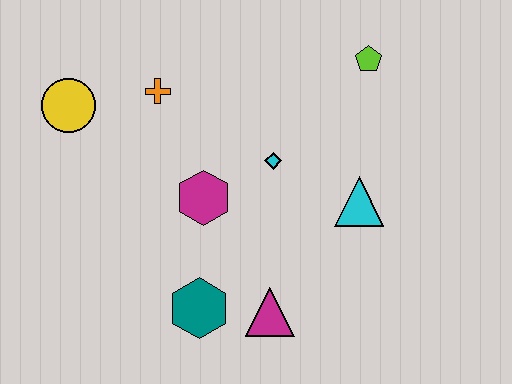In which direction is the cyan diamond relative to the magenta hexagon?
The cyan diamond is to the right of the magenta hexagon.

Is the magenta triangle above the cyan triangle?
No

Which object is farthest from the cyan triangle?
The yellow circle is farthest from the cyan triangle.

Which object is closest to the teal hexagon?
The magenta triangle is closest to the teal hexagon.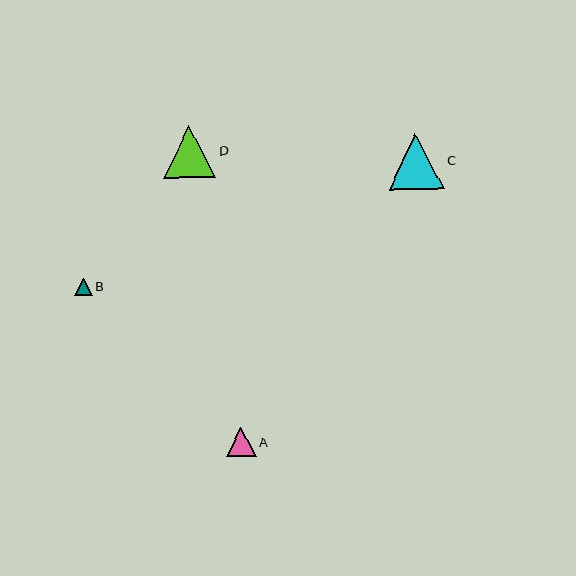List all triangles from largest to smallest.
From largest to smallest: C, D, A, B.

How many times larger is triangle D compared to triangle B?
Triangle D is approximately 3.0 times the size of triangle B.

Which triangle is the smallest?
Triangle B is the smallest with a size of approximately 17 pixels.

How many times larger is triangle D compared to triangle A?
Triangle D is approximately 1.8 times the size of triangle A.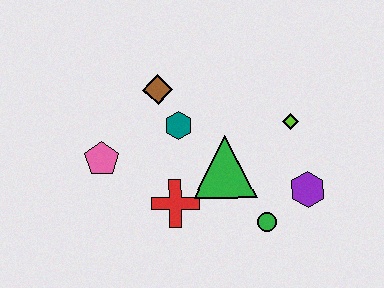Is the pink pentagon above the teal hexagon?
No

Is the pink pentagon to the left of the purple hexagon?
Yes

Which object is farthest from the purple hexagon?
The pink pentagon is farthest from the purple hexagon.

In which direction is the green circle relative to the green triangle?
The green circle is below the green triangle.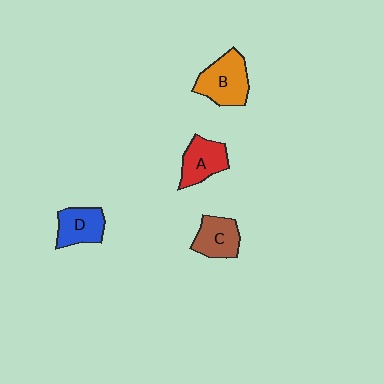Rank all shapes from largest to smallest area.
From largest to smallest: B (orange), A (red), D (blue), C (brown).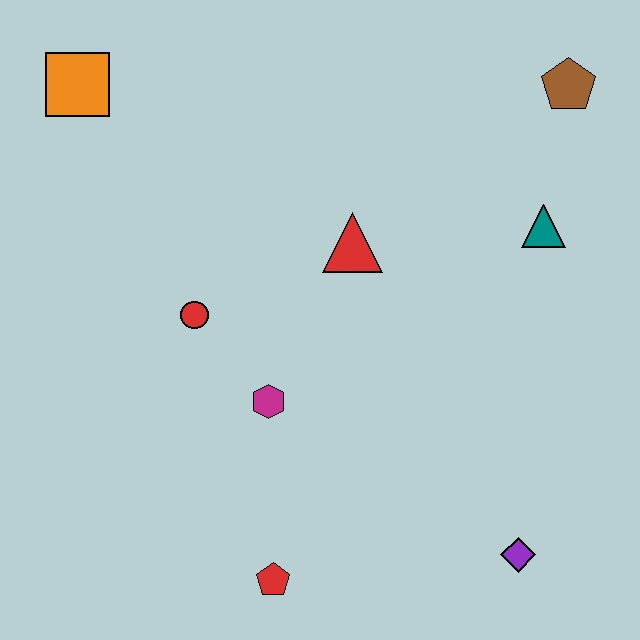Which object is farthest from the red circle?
The brown pentagon is farthest from the red circle.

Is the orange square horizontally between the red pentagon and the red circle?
No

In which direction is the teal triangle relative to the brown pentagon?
The teal triangle is below the brown pentagon.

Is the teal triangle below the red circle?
No